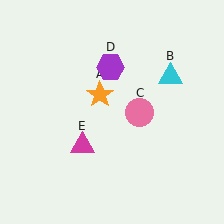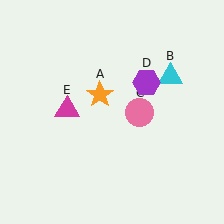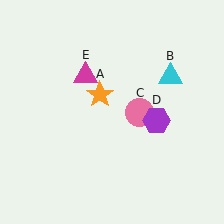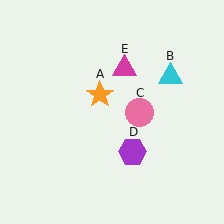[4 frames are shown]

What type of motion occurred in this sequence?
The purple hexagon (object D), magenta triangle (object E) rotated clockwise around the center of the scene.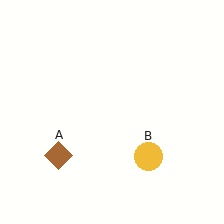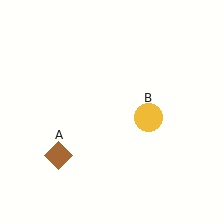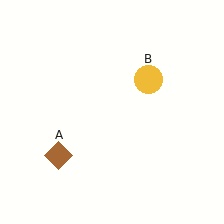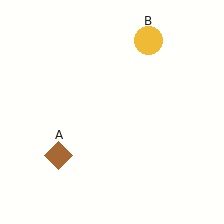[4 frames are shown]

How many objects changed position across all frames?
1 object changed position: yellow circle (object B).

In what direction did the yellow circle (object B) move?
The yellow circle (object B) moved up.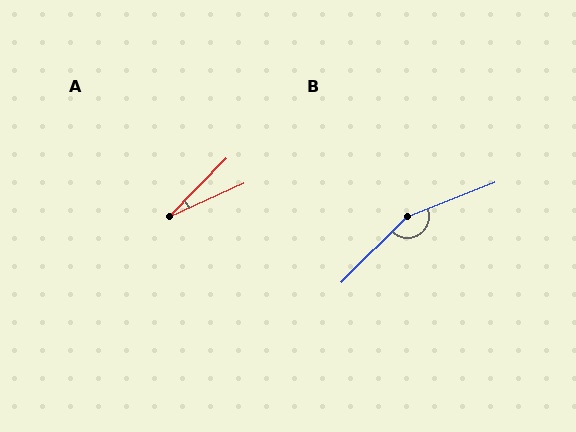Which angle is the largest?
B, at approximately 156 degrees.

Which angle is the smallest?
A, at approximately 22 degrees.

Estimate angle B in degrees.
Approximately 156 degrees.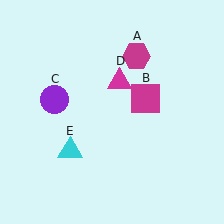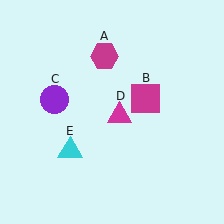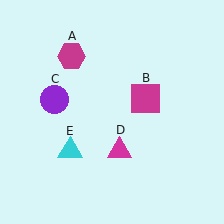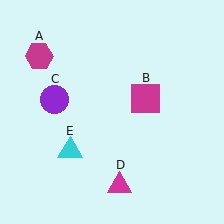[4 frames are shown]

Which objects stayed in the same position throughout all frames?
Magenta square (object B) and purple circle (object C) and cyan triangle (object E) remained stationary.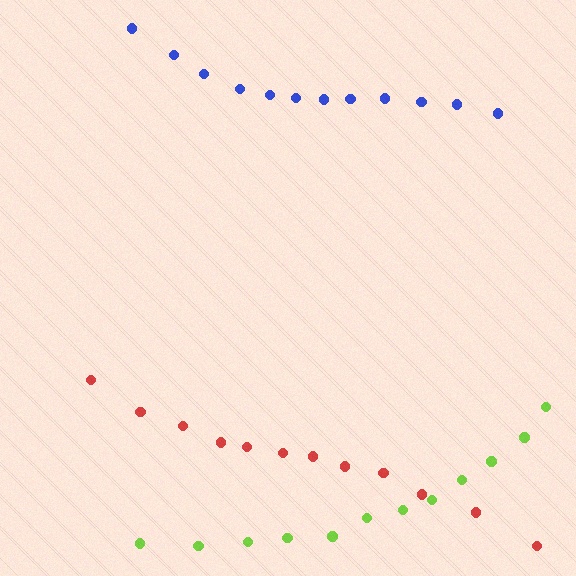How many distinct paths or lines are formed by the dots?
There are 3 distinct paths.